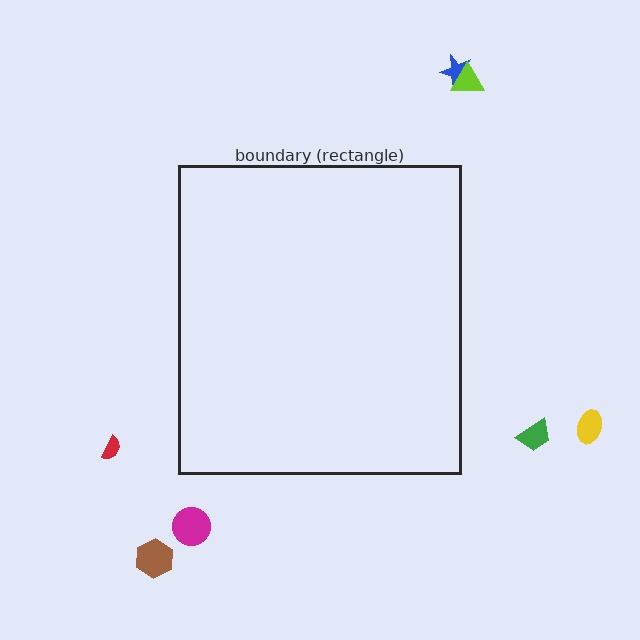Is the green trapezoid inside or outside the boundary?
Outside.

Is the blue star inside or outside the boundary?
Outside.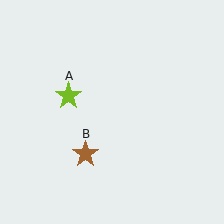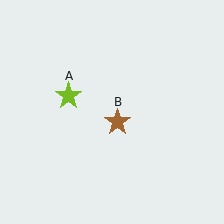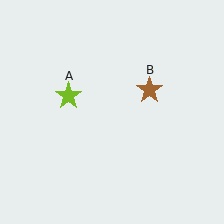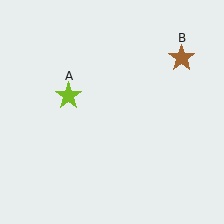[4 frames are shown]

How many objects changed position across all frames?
1 object changed position: brown star (object B).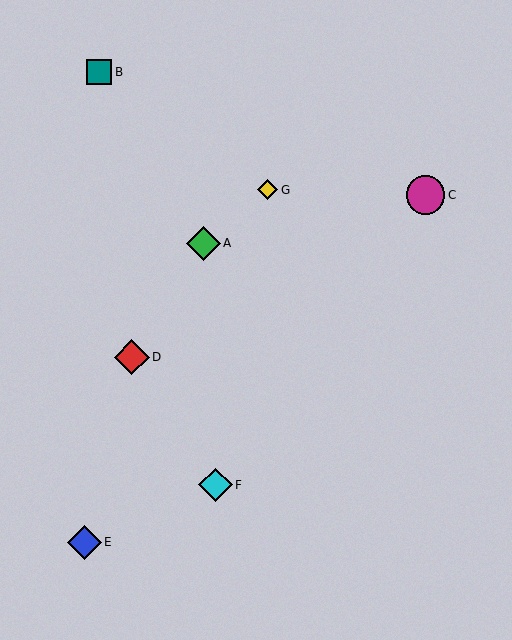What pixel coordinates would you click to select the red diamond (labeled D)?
Click at (132, 357) to select the red diamond D.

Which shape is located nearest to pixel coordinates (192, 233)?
The green diamond (labeled A) at (204, 243) is nearest to that location.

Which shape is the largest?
The magenta circle (labeled C) is the largest.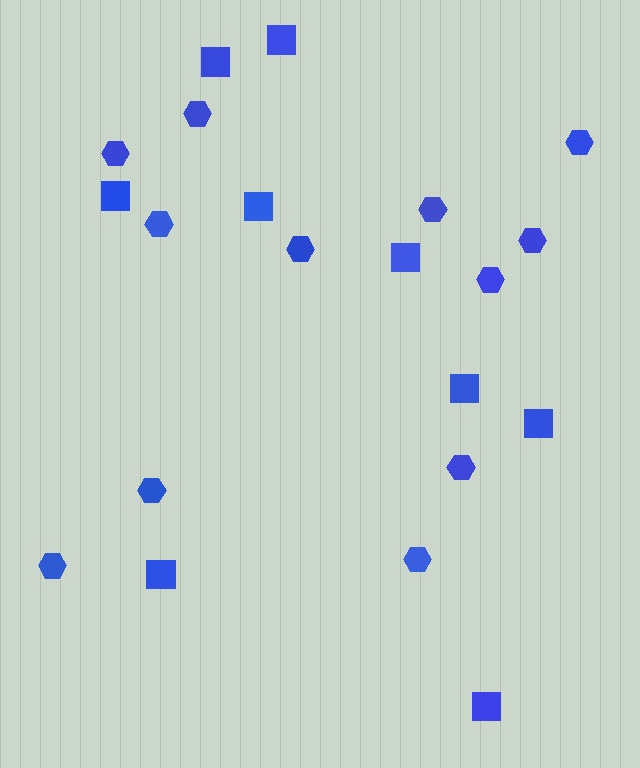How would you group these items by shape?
There are 2 groups: one group of squares (9) and one group of hexagons (12).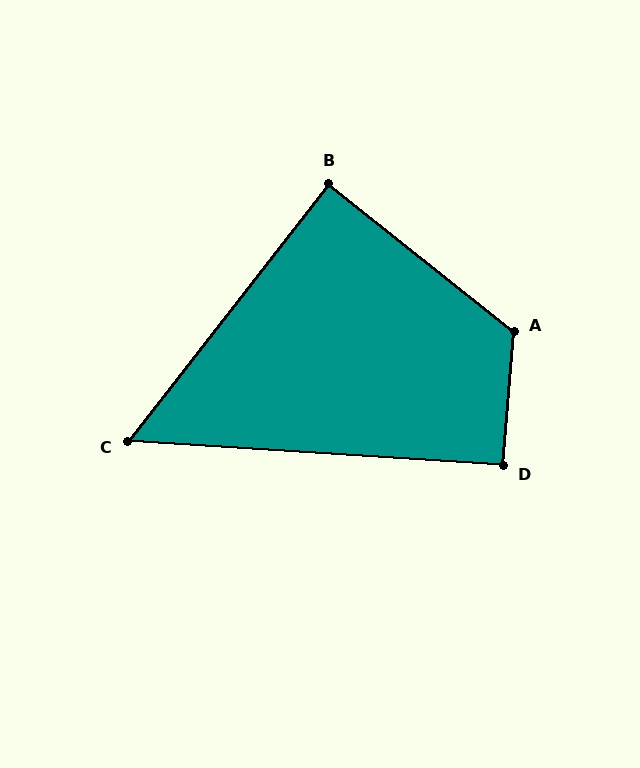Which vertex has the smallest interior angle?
C, at approximately 56 degrees.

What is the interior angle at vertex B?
Approximately 89 degrees (approximately right).